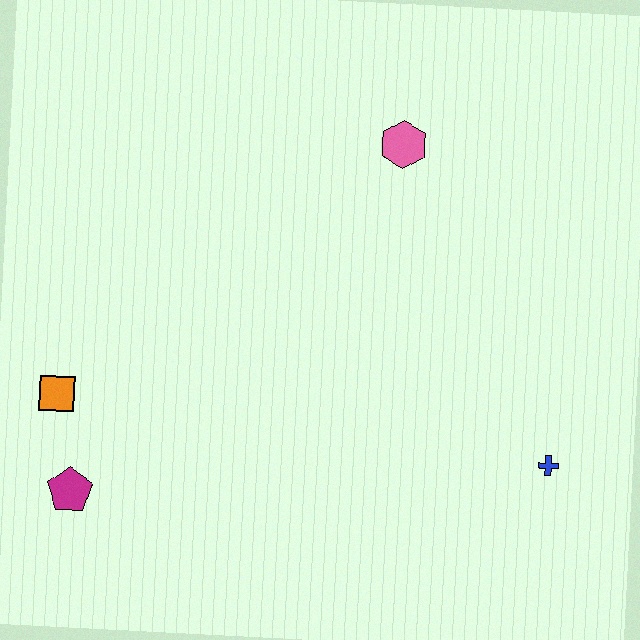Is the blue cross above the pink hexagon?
No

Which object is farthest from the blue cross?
The orange square is farthest from the blue cross.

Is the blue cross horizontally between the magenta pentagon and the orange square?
No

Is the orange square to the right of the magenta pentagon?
No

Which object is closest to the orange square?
The magenta pentagon is closest to the orange square.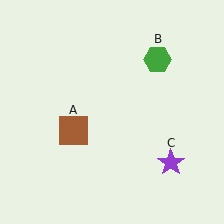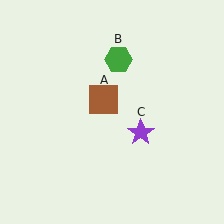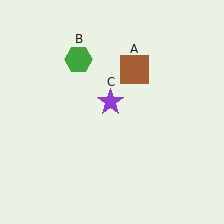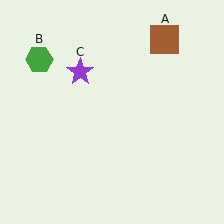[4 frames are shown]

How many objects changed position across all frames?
3 objects changed position: brown square (object A), green hexagon (object B), purple star (object C).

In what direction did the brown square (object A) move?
The brown square (object A) moved up and to the right.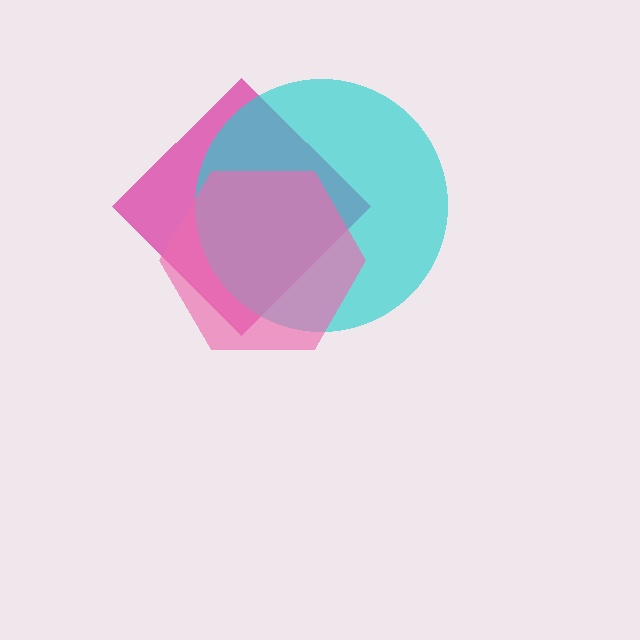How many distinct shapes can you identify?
There are 3 distinct shapes: a magenta diamond, a cyan circle, a pink hexagon.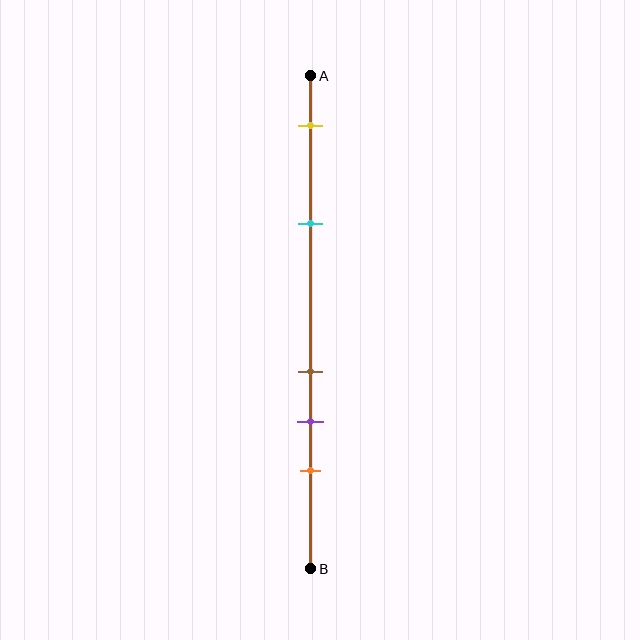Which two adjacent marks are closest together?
The brown and purple marks are the closest adjacent pair.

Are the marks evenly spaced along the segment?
No, the marks are not evenly spaced.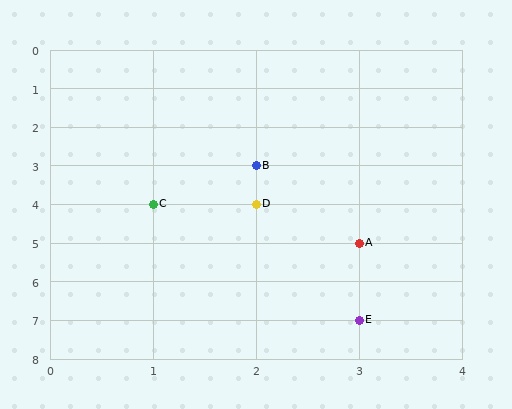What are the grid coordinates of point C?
Point C is at grid coordinates (1, 4).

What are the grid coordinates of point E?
Point E is at grid coordinates (3, 7).